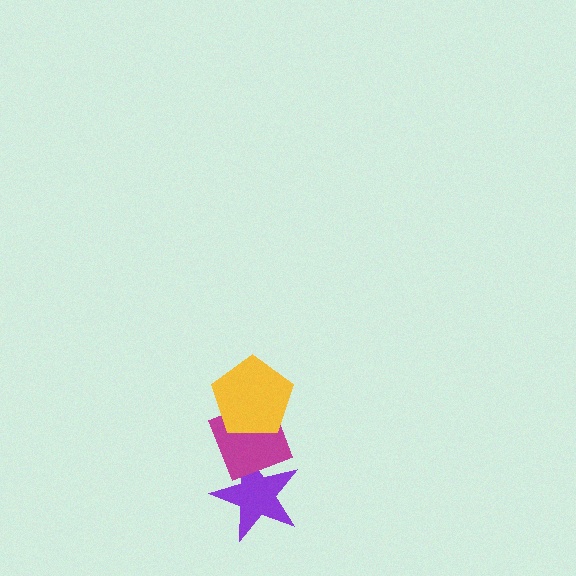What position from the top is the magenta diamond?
The magenta diamond is 2nd from the top.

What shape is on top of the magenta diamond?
The yellow pentagon is on top of the magenta diamond.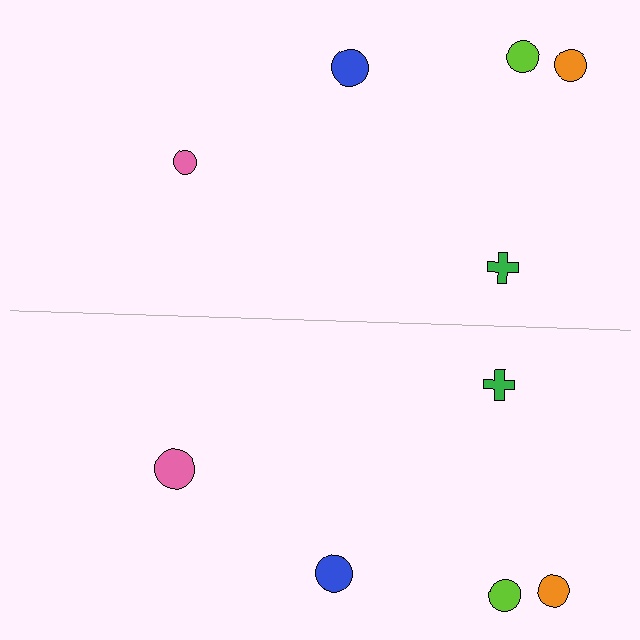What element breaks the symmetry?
The pink circle on the bottom side has a different size than its mirror counterpart.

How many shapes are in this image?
There are 10 shapes in this image.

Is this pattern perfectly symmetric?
No, the pattern is not perfectly symmetric. The pink circle on the bottom side has a different size than its mirror counterpart.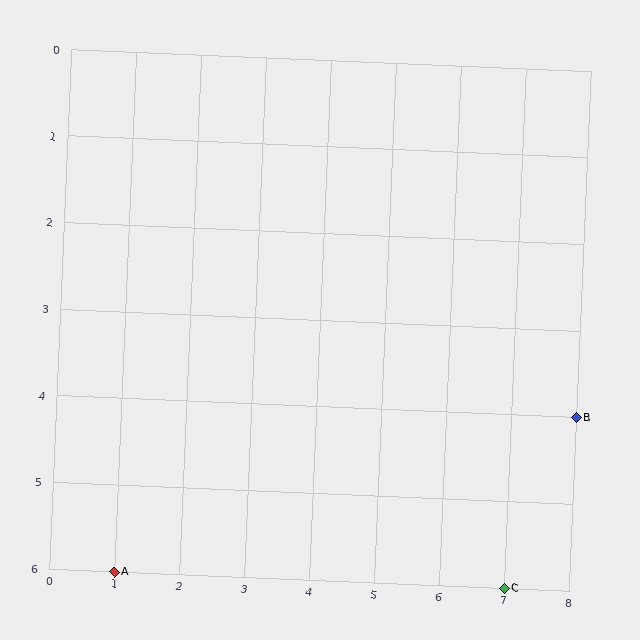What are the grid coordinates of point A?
Point A is at grid coordinates (1, 6).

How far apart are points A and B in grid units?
Points A and B are 7 columns and 2 rows apart (about 7.3 grid units diagonally).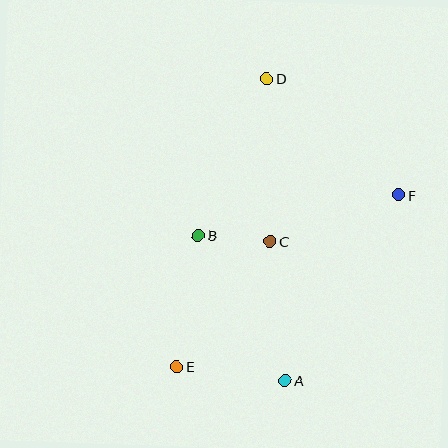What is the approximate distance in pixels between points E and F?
The distance between E and F is approximately 280 pixels.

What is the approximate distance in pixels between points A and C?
The distance between A and C is approximately 140 pixels.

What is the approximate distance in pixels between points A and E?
The distance between A and E is approximately 109 pixels.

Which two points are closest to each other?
Points B and C are closest to each other.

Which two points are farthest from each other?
Points A and D are farthest from each other.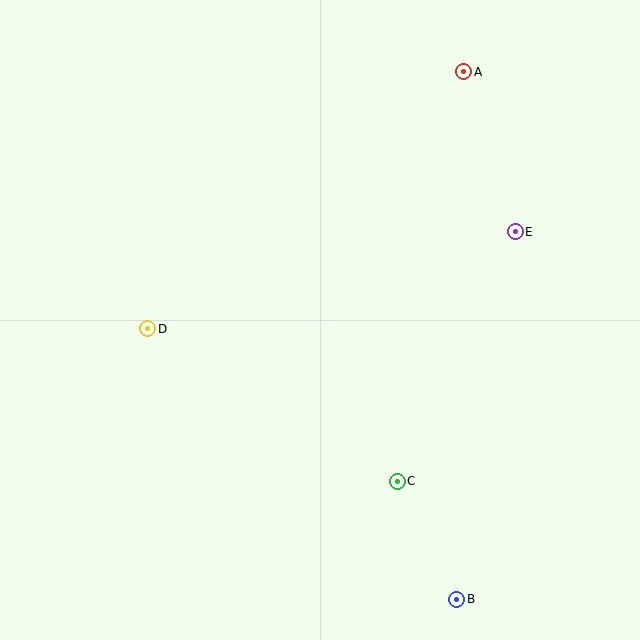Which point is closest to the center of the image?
Point D at (148, 329) is closest to the center.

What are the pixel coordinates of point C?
Point C is at (397, 481).